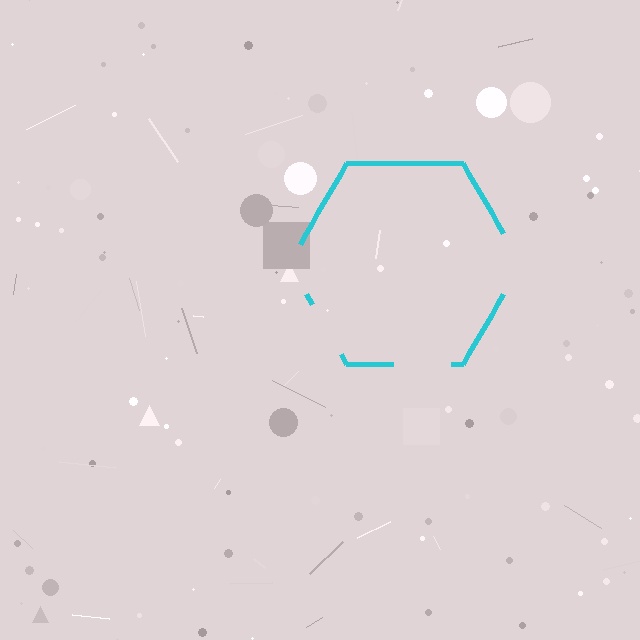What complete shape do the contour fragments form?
The contour fragments form a hexagon.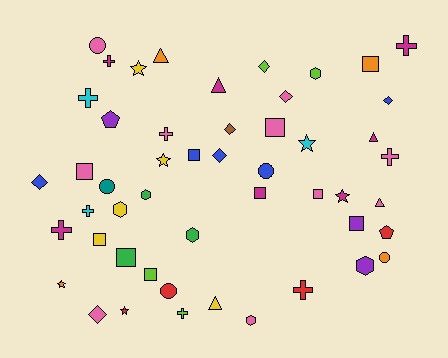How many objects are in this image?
There are 50 objects.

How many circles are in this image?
There are 5 circles.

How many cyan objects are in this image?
There are 3 cyan objects.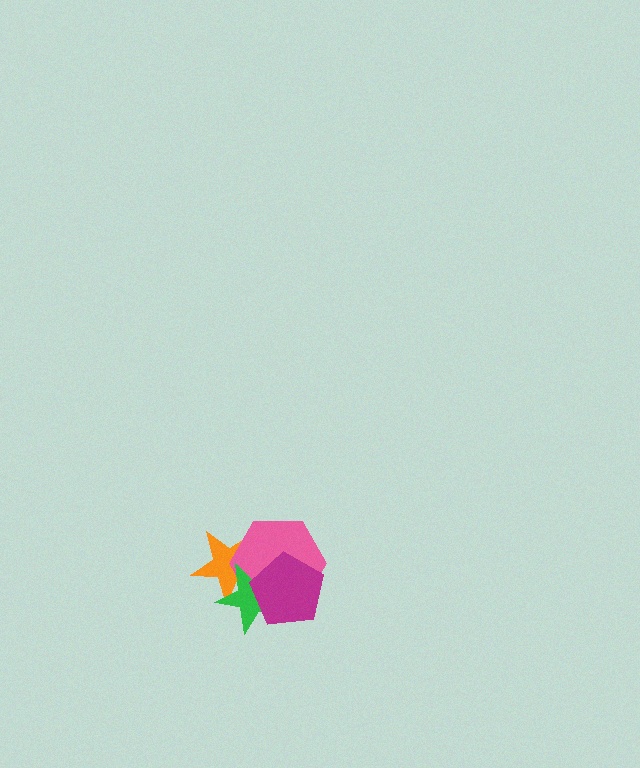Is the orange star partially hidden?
Yes, it is partially covered by another shape.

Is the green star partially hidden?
Yes, it is partially covered by another shape.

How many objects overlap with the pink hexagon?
3 objects overlap with the pink hexagon.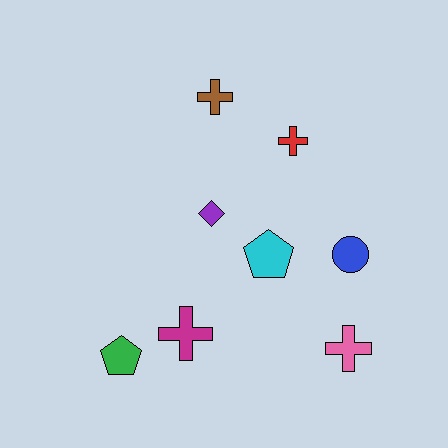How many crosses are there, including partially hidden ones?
There are 4 crosses.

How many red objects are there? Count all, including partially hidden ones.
There is 1 red object.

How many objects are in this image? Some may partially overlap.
There are 8 objects.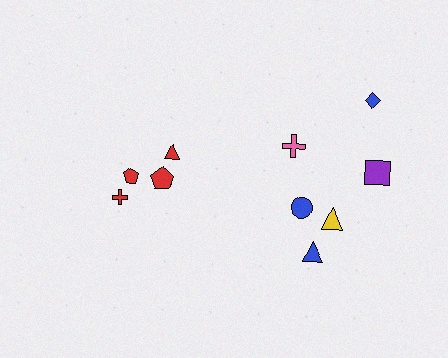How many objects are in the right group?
There are 6 objects.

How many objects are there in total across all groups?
There are 10 objects.